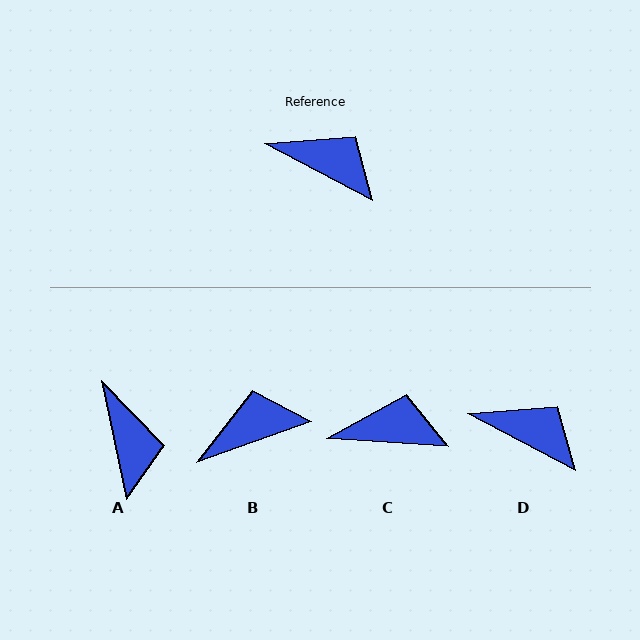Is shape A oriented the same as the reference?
No, it is off by about 51 degrees.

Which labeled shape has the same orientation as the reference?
D.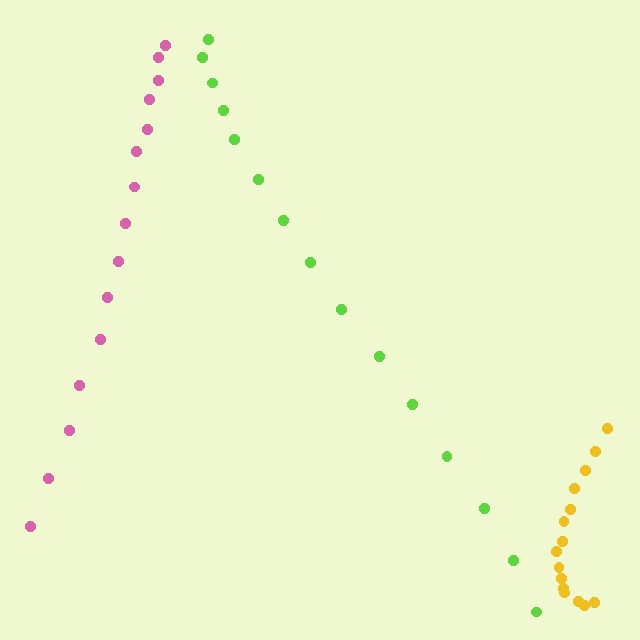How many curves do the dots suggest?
There are 3 distinct paths.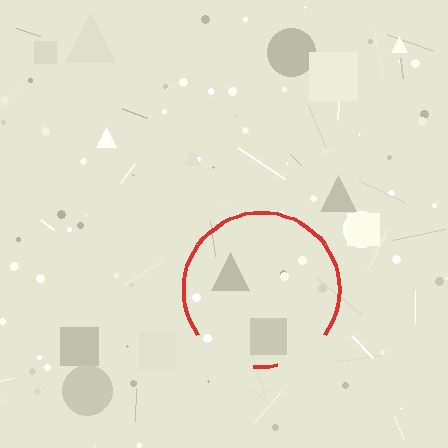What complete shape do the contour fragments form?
The contour fragments form a circle.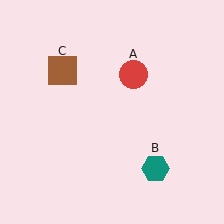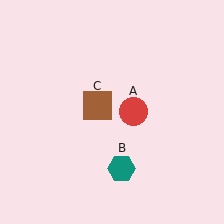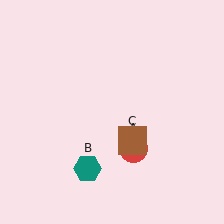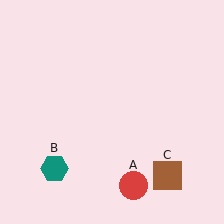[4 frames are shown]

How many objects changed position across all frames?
3 objects changed position: red circle (object A), teal hexagon (object B), brown square (object C).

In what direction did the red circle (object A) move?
The red circle (object A) moved down.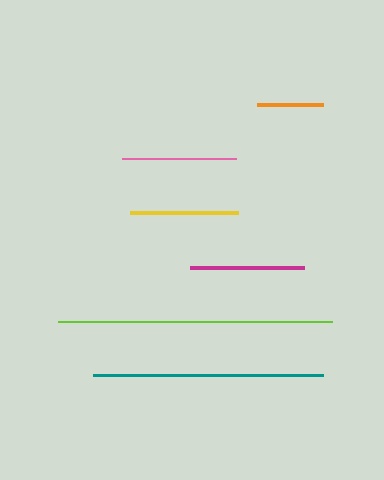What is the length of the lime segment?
The lime segment is approximately 274 pixels long.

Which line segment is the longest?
The lime line is the longest at approximately 274 pixels.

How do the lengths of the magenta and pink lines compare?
The magenta and pink lines are approximately the same length.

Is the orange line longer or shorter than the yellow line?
The yellow line is longer than the orange line.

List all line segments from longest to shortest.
From longest to shortest: lime, teal, magenta, pink, yellow, orange.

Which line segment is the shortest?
The orange line is the shortest at approximately 66 pixels.